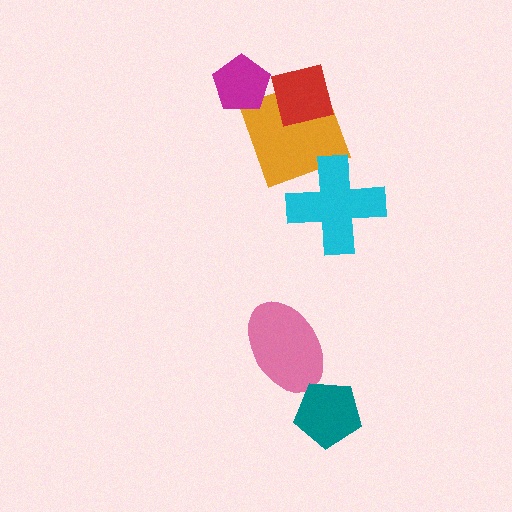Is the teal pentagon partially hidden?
No, no other shape covers it.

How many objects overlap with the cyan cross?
0 objects overlap with the cyan cross.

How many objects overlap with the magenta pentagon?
0 objects overlap with the magenta pentagon.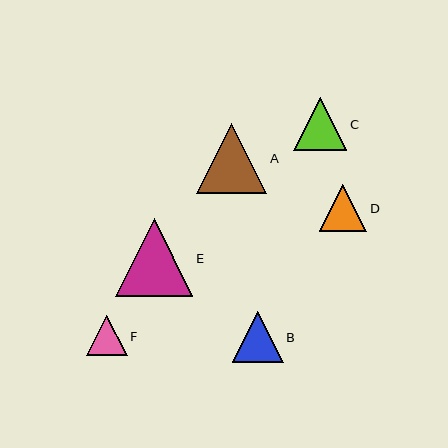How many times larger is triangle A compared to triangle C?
Triangle A is approximately 1.3 times the size of triangle C.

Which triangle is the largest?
Triangle E is the largest with a size of approximately 78 pixels.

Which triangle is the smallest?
Triangle F is the smallest with a size of approximately 40 pixels.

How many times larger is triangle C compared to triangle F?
Triangle C is approximately 1.3 times the size of triangle F.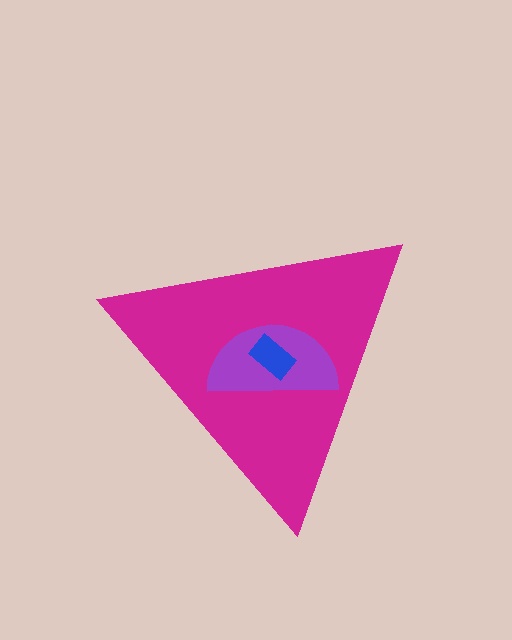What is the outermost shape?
The magenta triangle.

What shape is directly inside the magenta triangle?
The purple semicircle.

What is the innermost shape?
The blue rectangle.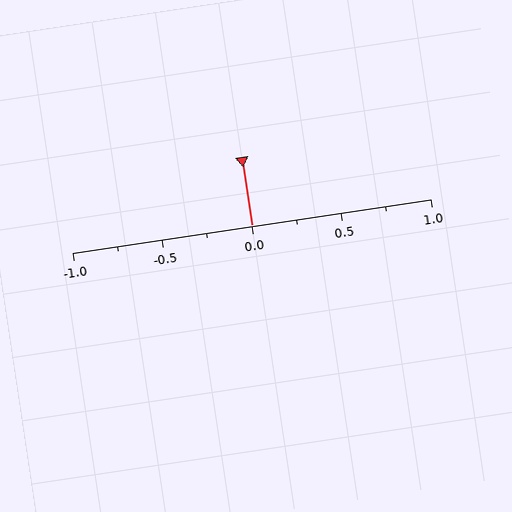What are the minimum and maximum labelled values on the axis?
The axis runs from -1.0 to 1.0.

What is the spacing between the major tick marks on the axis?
The major ticks are spaced 0.5 apart.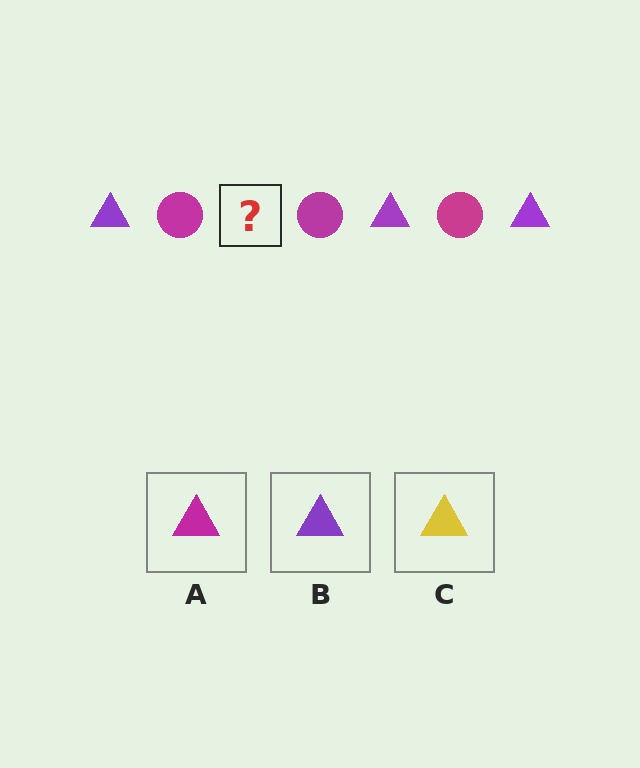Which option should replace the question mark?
Option B.